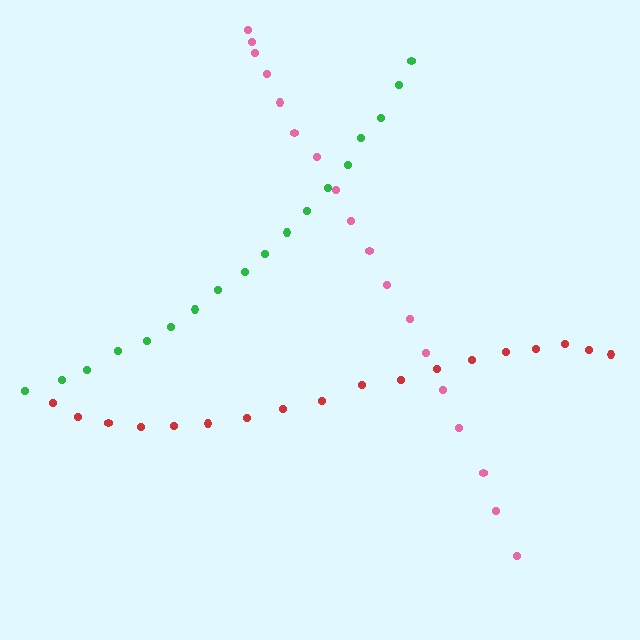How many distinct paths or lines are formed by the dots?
There are 3 distinct paths.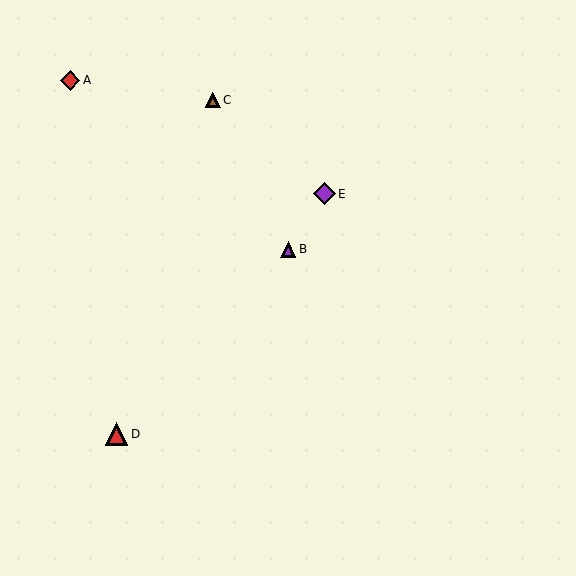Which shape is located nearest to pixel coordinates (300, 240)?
The purple triangle (labeled B) at (288, 249) is nearest to that location.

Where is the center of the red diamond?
The center of the red diamond is at (70, 80).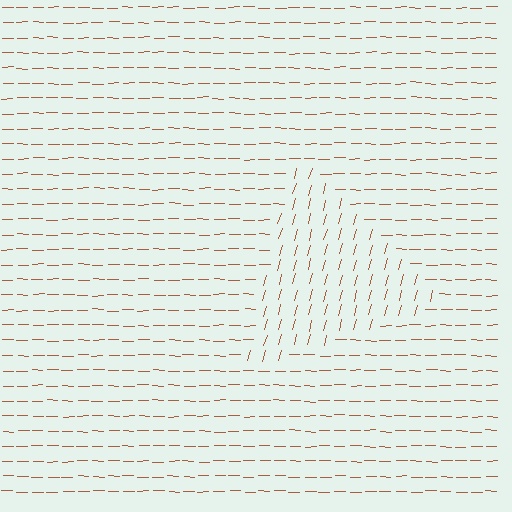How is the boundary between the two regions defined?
The boundary is defined purely by a change in line orientation (approximately 74 degrees difference). All lines are the same color and thickness.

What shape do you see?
I see a triangle.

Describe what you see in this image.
The image is filled with small brown line segments. A triangle region in the image has lines oriented differently from the surrounding lines, creating a visible texture boundary.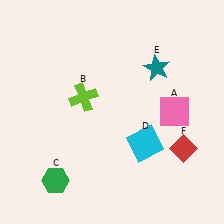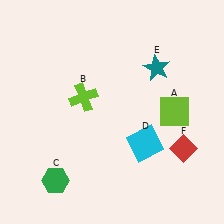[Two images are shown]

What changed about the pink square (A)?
In Image 1, A is pink. In Image 2, it changed to lime.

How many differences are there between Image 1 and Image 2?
There is 1 difference between the two images.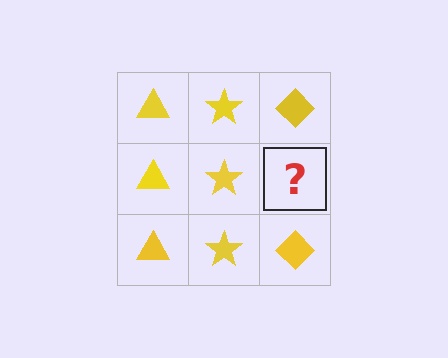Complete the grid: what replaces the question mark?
The question mark should be replaced with a yellow diamond.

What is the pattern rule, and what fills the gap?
The rule is that each column has a consistent shape. The gap should be filled with a yellow diamond.